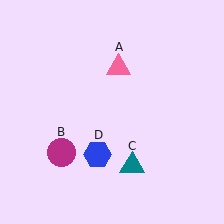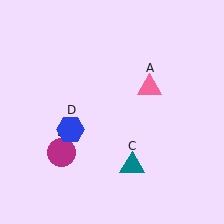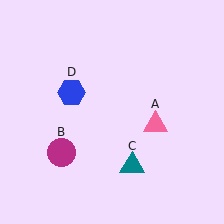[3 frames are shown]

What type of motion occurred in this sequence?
The pink triangle (object A), blue hexagon (object D) rotated clockwise around the center of the scene.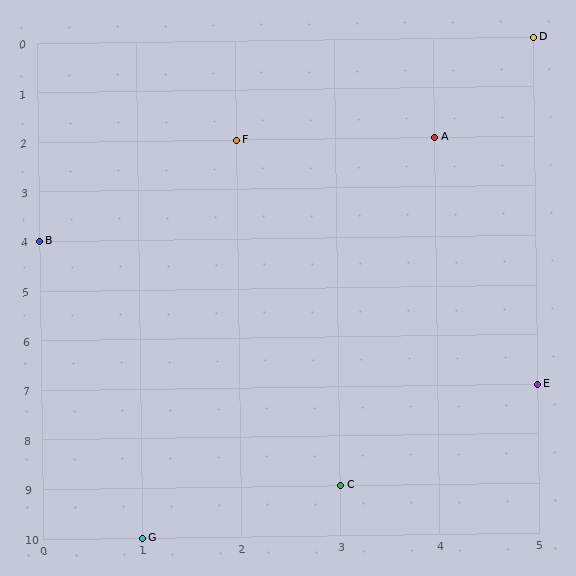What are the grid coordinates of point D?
Point D is at grid coordinates (5, 0).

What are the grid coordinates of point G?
Point G is at grid coordinates (1, 10).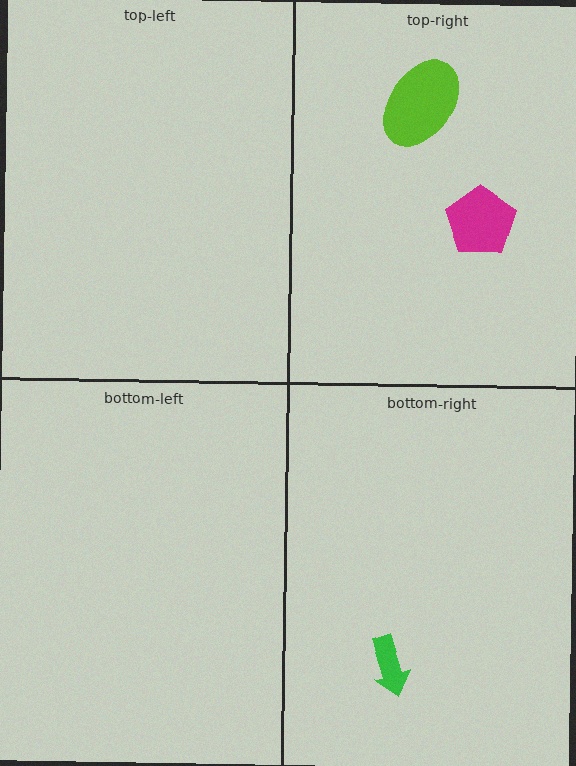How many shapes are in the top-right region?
2.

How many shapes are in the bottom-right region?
1.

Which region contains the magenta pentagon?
The top-right region.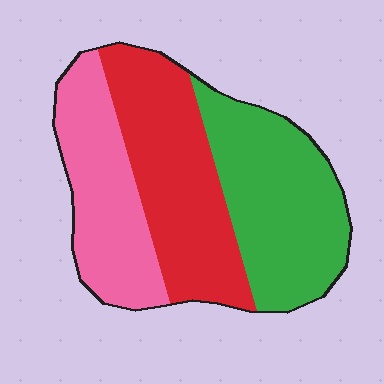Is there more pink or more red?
Red.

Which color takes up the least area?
Pink, at roughly 30%.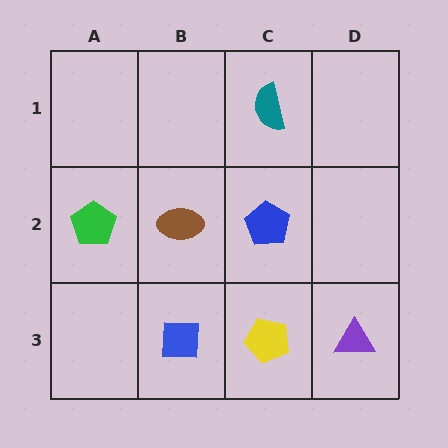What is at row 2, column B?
A brown ellipse.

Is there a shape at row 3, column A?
No, that cell is empty.